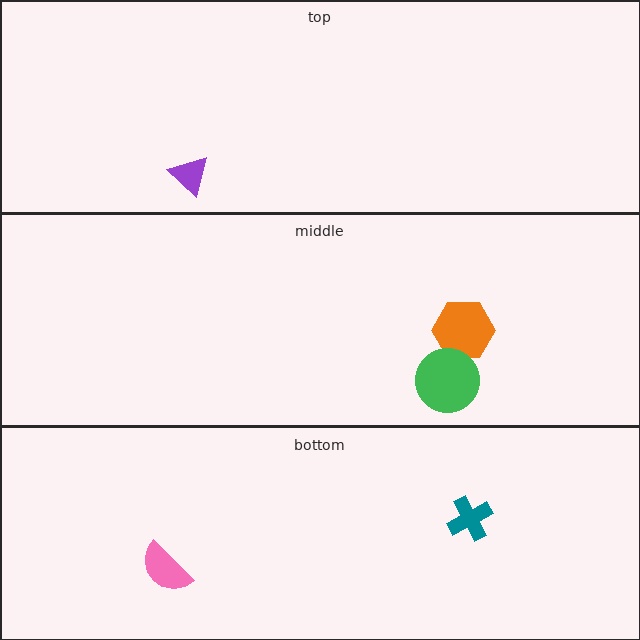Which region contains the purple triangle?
The top region.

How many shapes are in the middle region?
2.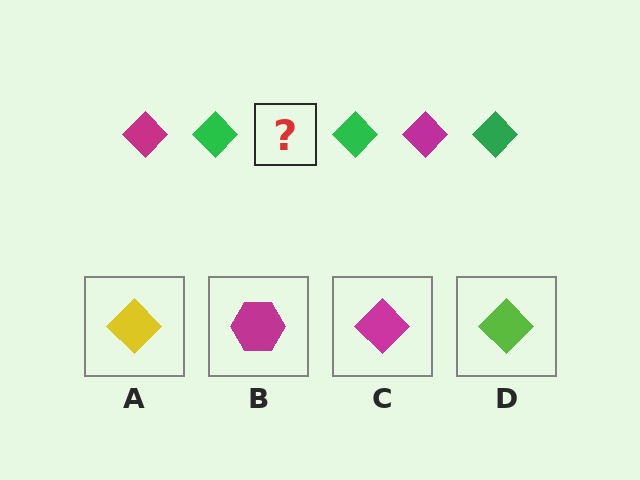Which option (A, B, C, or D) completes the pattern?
C.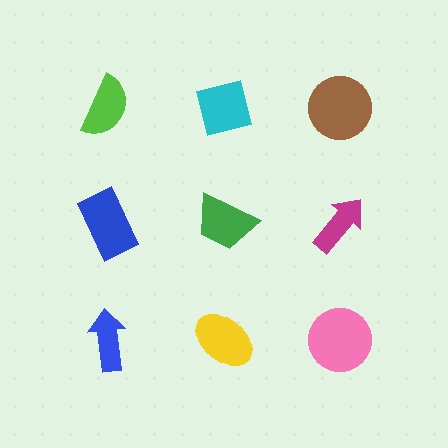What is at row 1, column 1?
A lime semicircle.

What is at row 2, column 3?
A magenta arrow.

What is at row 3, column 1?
A blue arrow.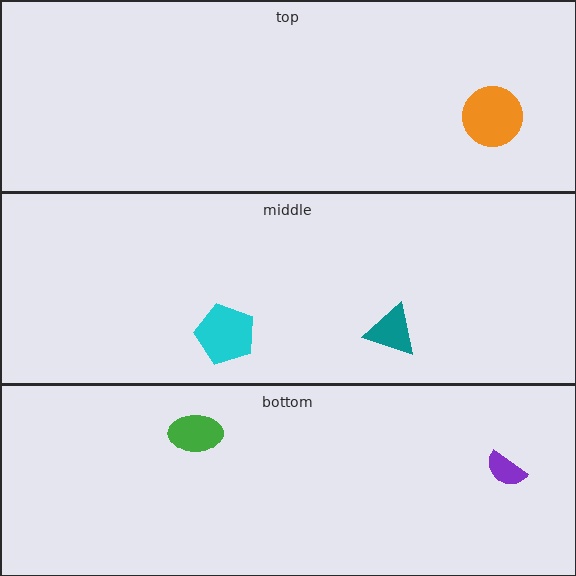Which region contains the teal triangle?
The middle region.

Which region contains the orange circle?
The top region.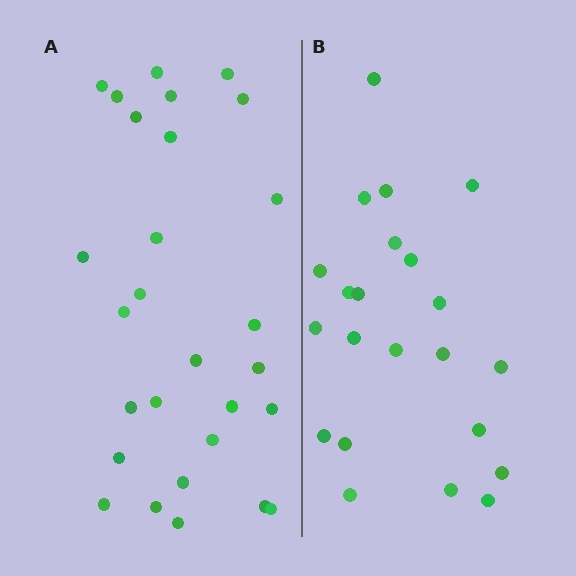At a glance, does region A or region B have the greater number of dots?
Region A (the left region) has more dots.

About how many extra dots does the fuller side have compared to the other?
Region A has about 6 more dots than region B.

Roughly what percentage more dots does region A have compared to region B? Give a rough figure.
About 25% more.